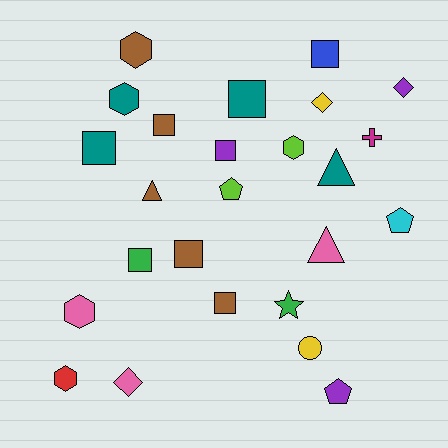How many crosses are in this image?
There is 1 cross.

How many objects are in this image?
There are 25 objects.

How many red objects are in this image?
There is 1 red object.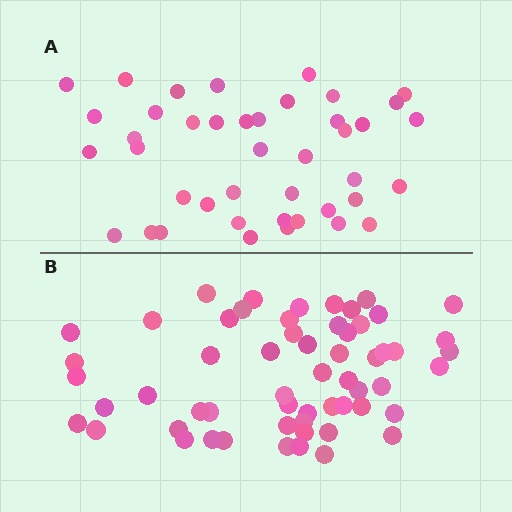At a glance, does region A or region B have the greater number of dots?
Region B (the bottom region) has more dots.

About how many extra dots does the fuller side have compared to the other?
Region B has approximately 15 more dots than region A.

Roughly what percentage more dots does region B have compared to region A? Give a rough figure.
About 40% more.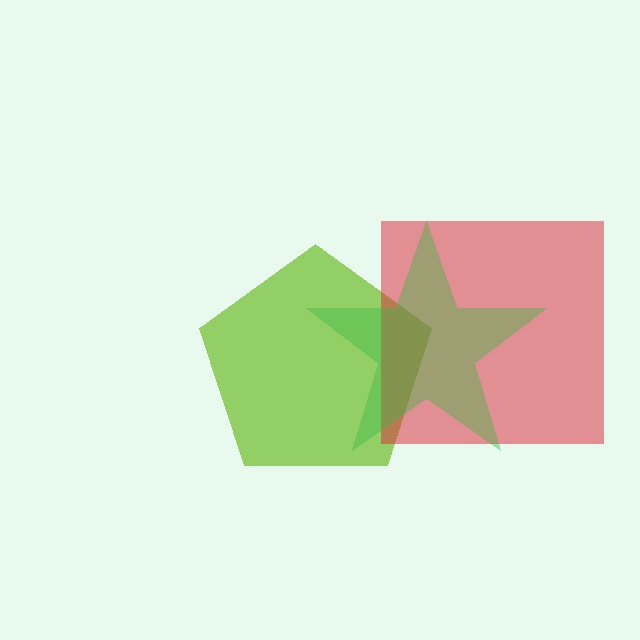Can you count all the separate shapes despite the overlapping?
Yes, there are 3 separate shapes.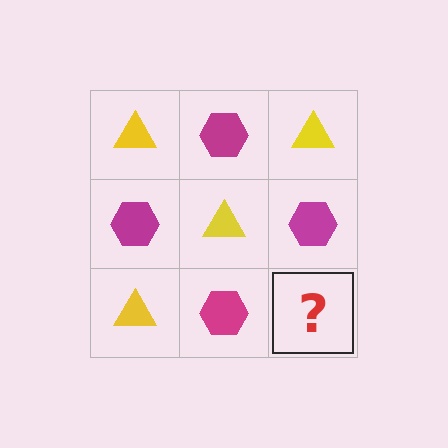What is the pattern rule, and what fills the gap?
The rule is that it alternates yellow triangle and magenta hexagon in a checkerboard pattern. The gap should be filled with a yellow triangle.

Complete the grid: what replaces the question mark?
The question mark should be replaced with a yellow triangle.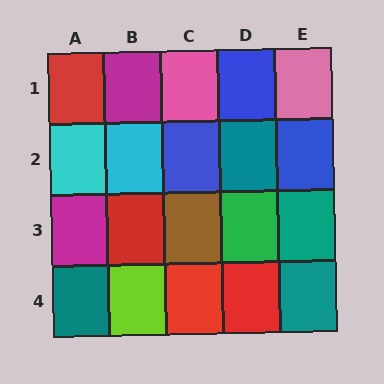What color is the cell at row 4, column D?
Red.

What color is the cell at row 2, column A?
Cyan.